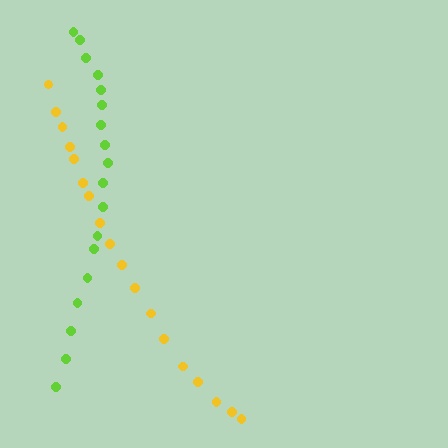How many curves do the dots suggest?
There are 2 distinct paths.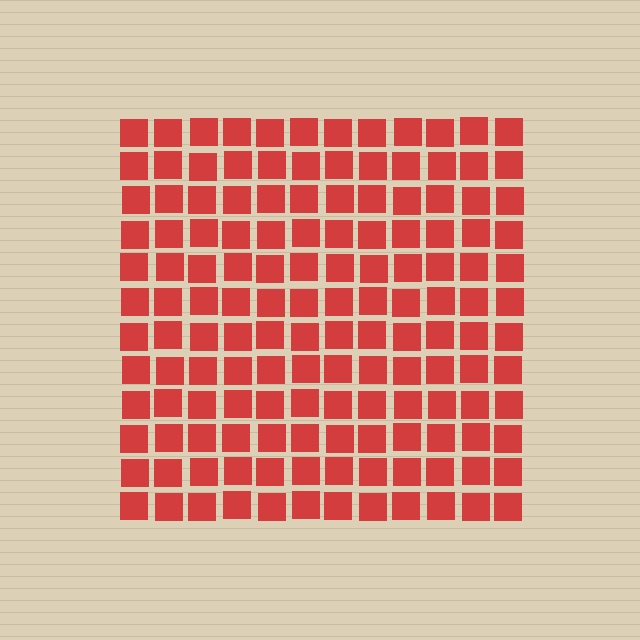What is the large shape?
The large shape is a square.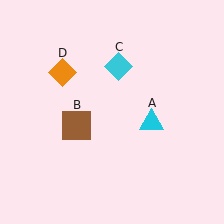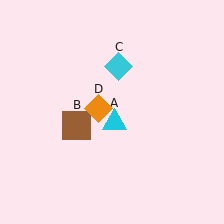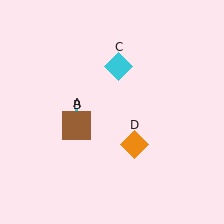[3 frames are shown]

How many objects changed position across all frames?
2 objects changed position: cyan triangle (object A), orange diamond (object D).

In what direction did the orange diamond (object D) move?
The orange diamond (object D) moved down and to the right.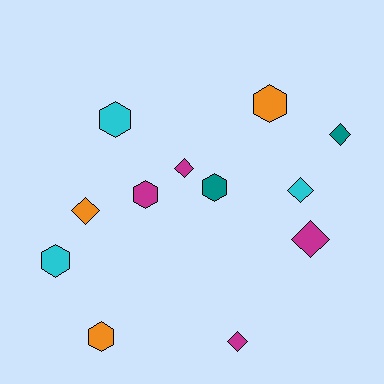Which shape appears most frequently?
Hexagon, with 6 objects.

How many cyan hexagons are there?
There are 2 cyan hexagons.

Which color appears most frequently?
Magenta, with 4 objects.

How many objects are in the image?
There are 12 objects.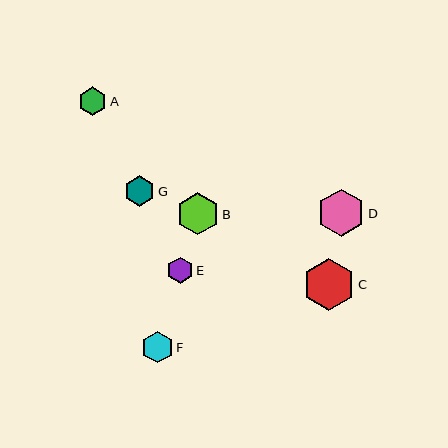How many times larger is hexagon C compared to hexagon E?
Hexagon C is approximately 2.0 times the size of hexagon E.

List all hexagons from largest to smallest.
From largest to smallest: C, D, B, F, G, A, E.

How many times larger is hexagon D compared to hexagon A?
Hexagon D is approximately 1.7 times the size of hexagon A.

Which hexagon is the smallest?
Hexagon E is the smallest with a size of approximately 26 pixels.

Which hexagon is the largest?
Hexagon C is the largest with a size of approximately 52 pixels.